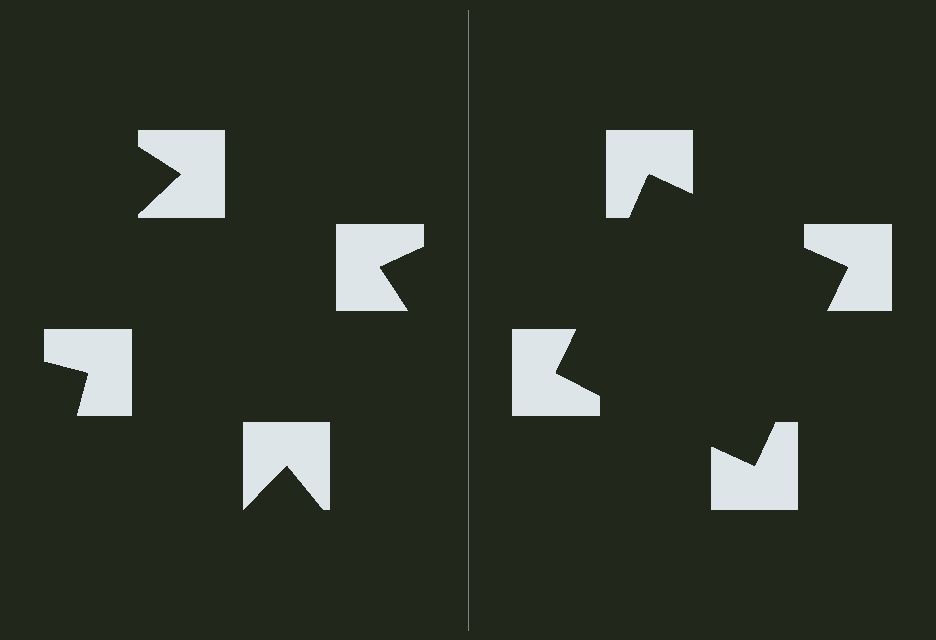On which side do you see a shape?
An illusory square appears on the right side. On the left side the wedge cuts are rotated, so no coherent shape forms.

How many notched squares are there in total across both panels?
8 — 4 on each side.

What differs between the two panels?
The notched squares are positioned identically on both sides; only the wedge orientations differ. On the right they align to a square; on the left they are misaligned.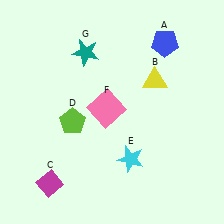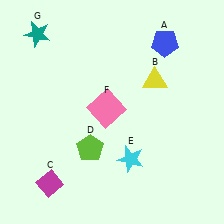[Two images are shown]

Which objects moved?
The objects that moved are: the lime pentagon (D), the teal star (G).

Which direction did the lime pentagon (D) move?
The lime pentagon (D) moved down.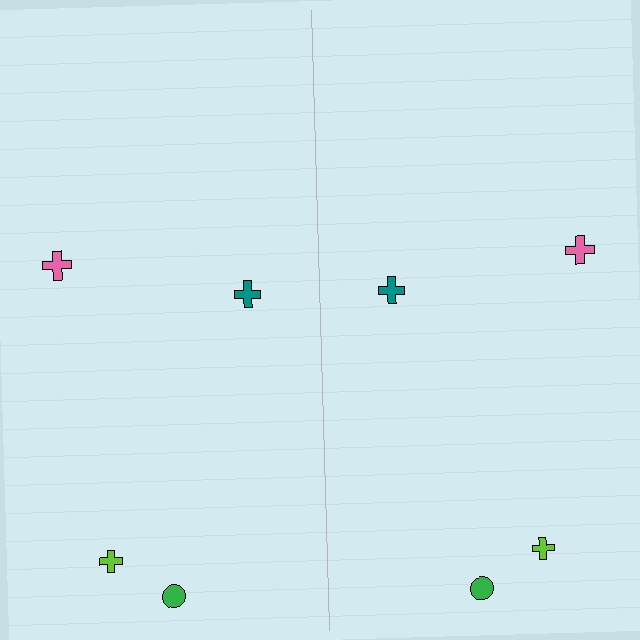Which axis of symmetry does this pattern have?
The pattern has a vertical axis of symmetry running through the center of the image.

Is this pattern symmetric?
Yes, this pattern has bilateral (reflection) symmetry.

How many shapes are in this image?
There are 8 shapes in this image.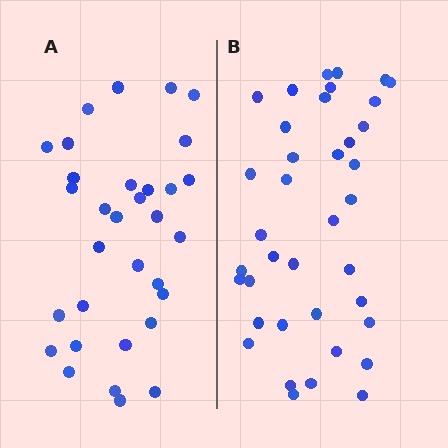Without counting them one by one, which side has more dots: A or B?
Region B (the right region) has more dots.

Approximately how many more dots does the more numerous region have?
Region B has about 6 more dots than region A.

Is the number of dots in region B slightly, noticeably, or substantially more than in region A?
Region B has only slightly more — the two regions are fairly close. The ratio is roughly 1.2 to 1.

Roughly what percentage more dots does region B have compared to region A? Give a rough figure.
About 20% more.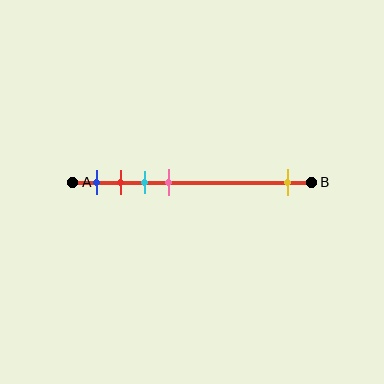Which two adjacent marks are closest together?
The red and cyan marks are the closest adjacent pair.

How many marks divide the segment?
There are 5 marks dividing the segment.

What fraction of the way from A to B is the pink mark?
The pink mark is approximately 40% (0.4) of the way from A to B.